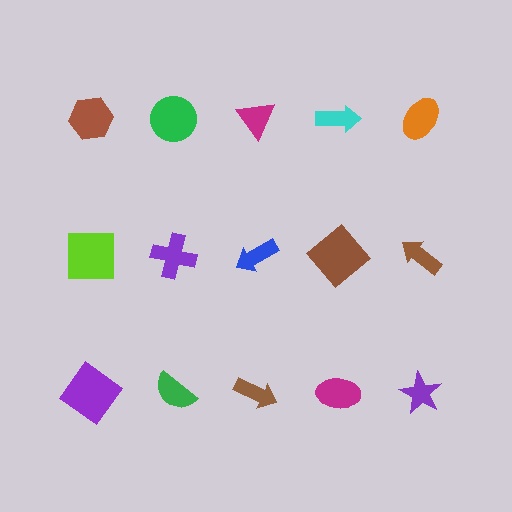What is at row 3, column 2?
A green semicircle.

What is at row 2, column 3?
A blue arrow.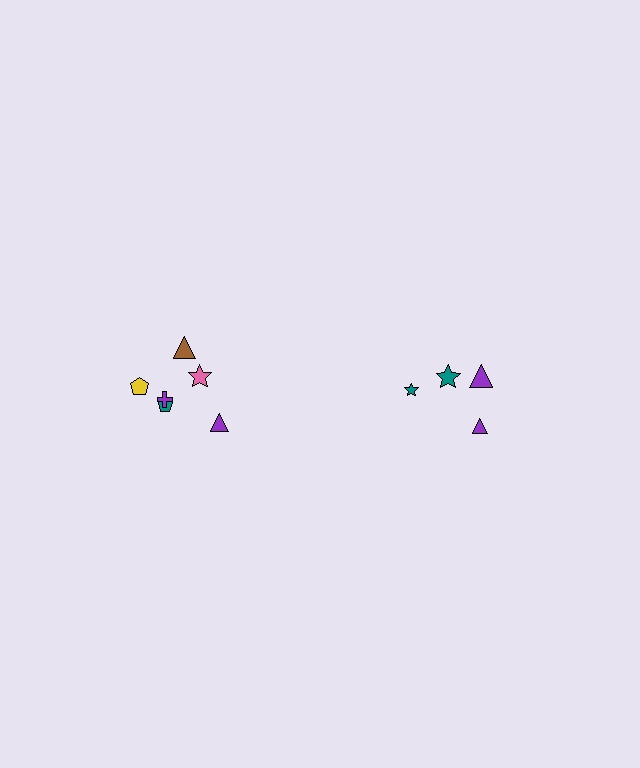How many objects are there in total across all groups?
There are 10 objects.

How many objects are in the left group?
There are 6 objects.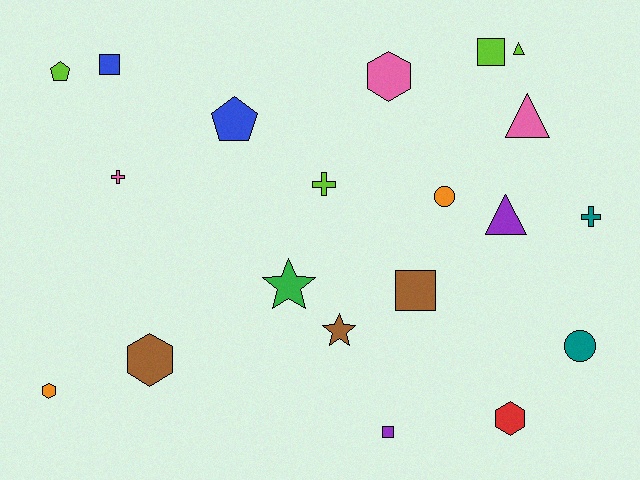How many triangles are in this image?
There are 3 triangles.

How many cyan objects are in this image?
There are no cyan objects.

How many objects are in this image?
There are 20 objects.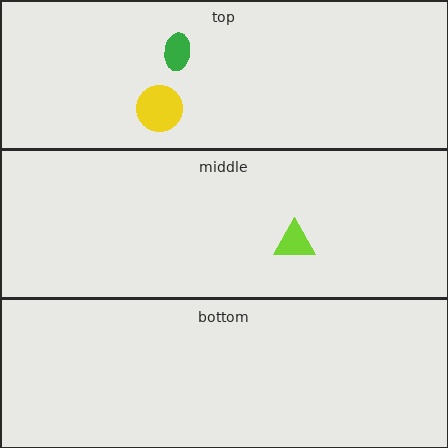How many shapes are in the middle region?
1.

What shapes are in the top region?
The yellow circle, the green ellipse.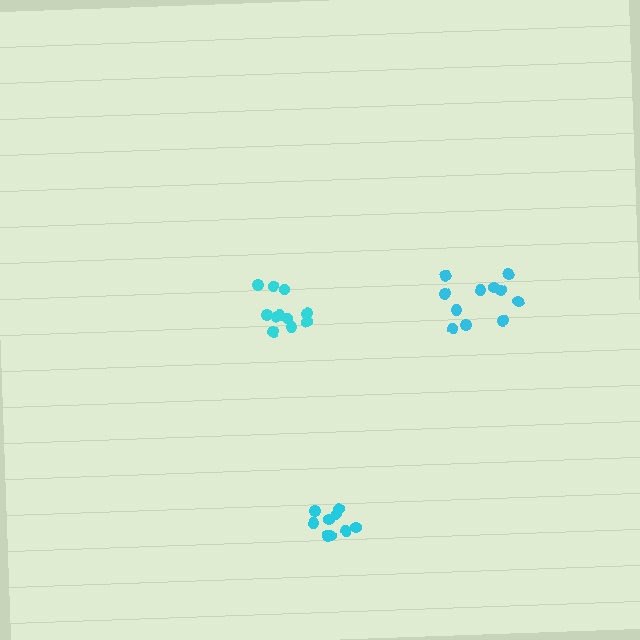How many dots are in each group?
Group 1: 11 dots, Group 2: 9 dots, Group 3: 11 dots (31 total).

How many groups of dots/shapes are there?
There are 3 groups.